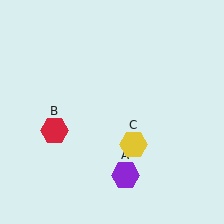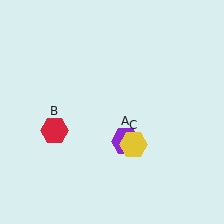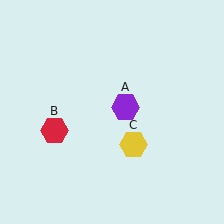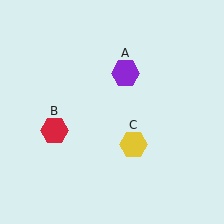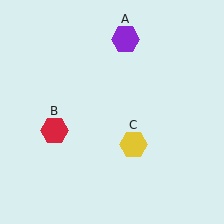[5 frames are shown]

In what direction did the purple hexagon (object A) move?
The purple hexagon (object A) moved up.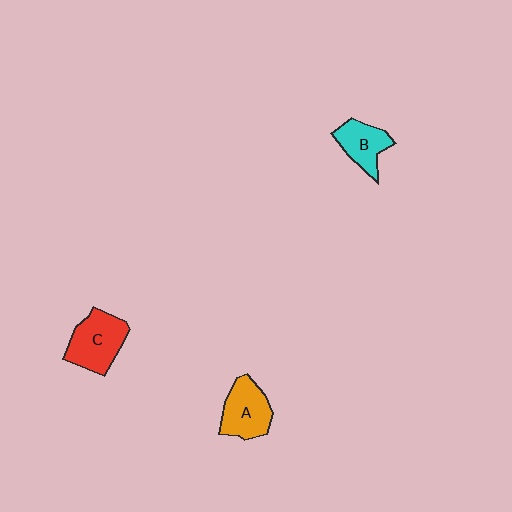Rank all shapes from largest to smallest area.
From largest to smallest: C (red), A (orange), B (cyan).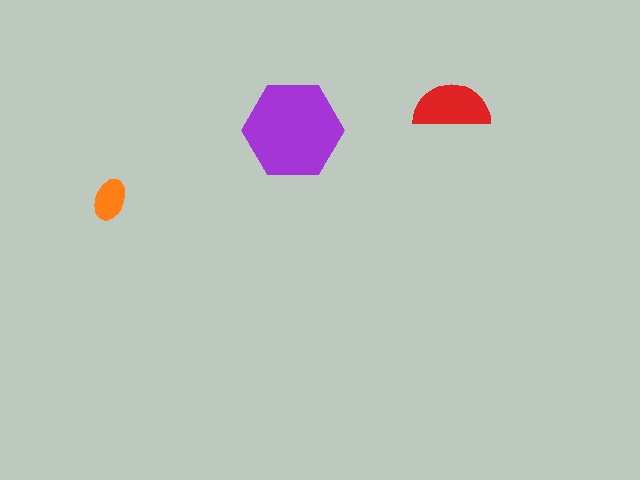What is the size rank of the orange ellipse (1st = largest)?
3rd.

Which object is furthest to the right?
The red semicircle is rightmost.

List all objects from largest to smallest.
The purple hexagon, the red semicircle, the orange ellipse.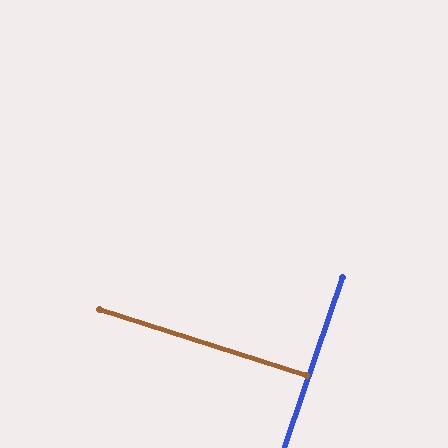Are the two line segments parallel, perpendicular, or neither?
Perpendicular — they meet at approximately 89°.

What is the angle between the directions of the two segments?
Approximately 89 degrees.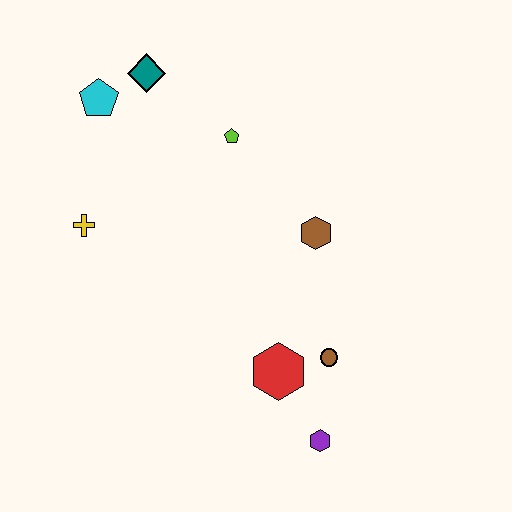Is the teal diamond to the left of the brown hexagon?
Yes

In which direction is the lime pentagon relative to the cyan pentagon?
The lime pentagon is to the right of the cyan pentagon.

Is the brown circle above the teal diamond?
No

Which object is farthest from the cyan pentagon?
The purple hexagon is farthest from the cyan pentagon.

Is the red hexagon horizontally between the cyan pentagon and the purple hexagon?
Yes